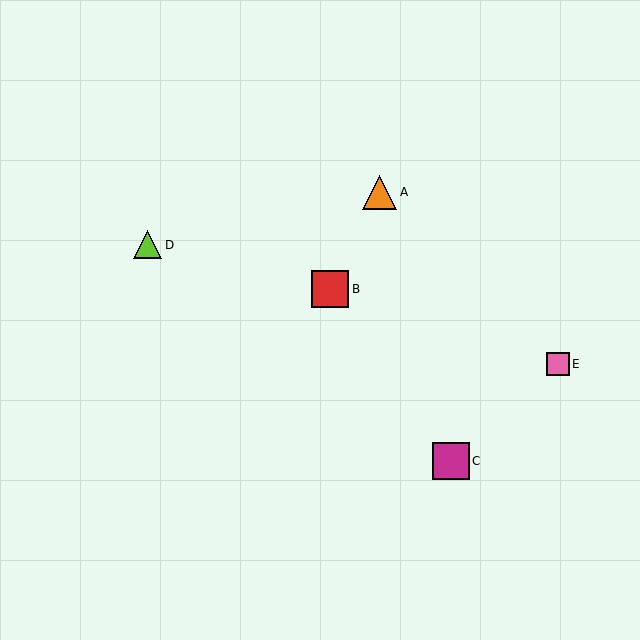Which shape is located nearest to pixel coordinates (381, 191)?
The orange triangle (labeled A) at (380, 193) is nearest to that location.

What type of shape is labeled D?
Shape D is a lime triangle.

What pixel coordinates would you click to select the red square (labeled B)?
Click at (330, 289) to select the red square B.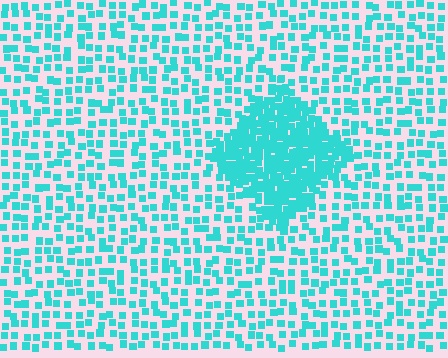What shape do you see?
I see a diamond.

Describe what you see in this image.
The image contains small cyan elements arranged at two different densities. A diamond-shaped region is visible where the elements are more densely packed than the surrounding area.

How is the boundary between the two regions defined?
The boundary is defined by a change in element density (approximately 2.7x ratio). All elements are the same color, size, and shape.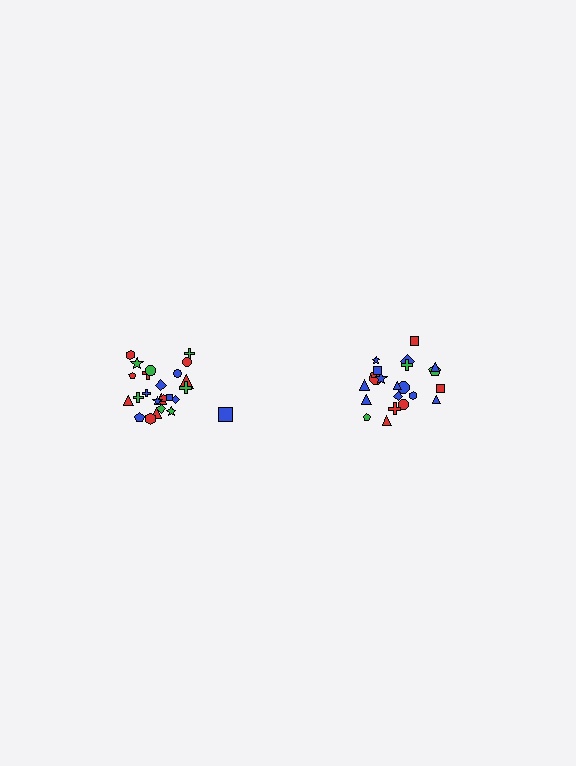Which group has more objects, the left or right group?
The left group.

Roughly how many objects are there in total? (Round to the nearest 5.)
Roughly 45 objects in total.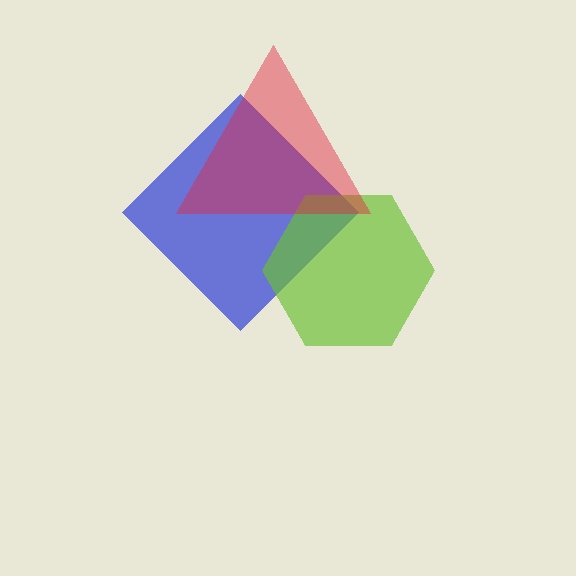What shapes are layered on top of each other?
The layered shapes are: a blue diamond, a lime hexagon, a red triangle.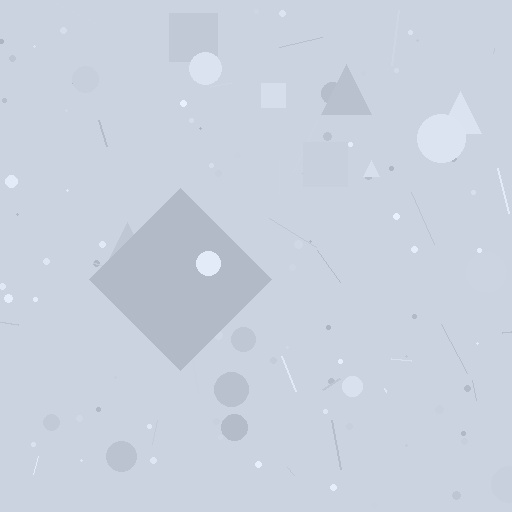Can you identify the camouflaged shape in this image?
The camouflaged shape is a diamond.